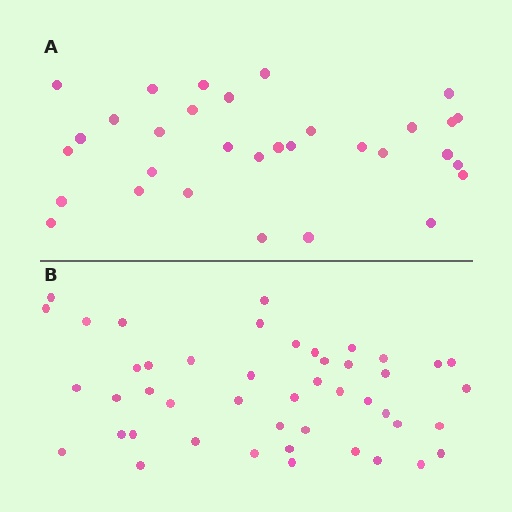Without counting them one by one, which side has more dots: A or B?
Region B (the bottom region) has more dots.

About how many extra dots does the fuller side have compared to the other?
Region B has approximately 15 more dots than region A.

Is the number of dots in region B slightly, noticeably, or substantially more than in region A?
Region B has noticeably more, but not dramatically so. The ratio is roughly 1.4 to 1.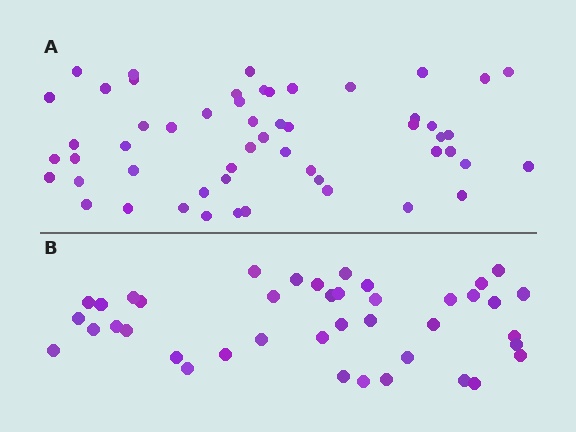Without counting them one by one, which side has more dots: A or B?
Region A (the top region) has more dots.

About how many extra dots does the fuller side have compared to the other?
Region A has approximately 15 more dots than region B.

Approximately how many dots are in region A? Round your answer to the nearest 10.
About 50 dots. (The exact count is 54, which rounds to 50.)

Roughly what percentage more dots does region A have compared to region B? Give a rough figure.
About 30% more.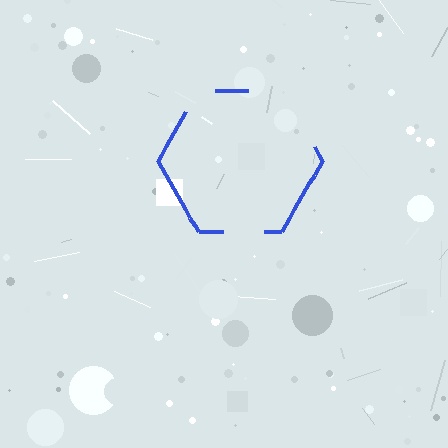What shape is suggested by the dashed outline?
The dashed outline suggests a hexagon.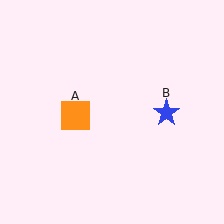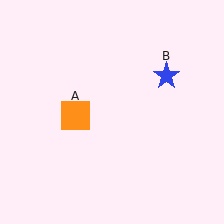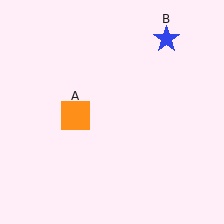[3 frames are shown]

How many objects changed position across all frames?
1 object changed position: blue star (object B).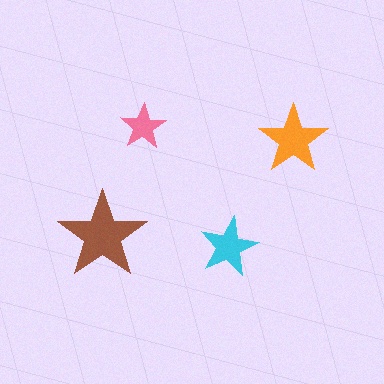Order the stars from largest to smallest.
the brown one, the orange one, the cyan one, the pink one.